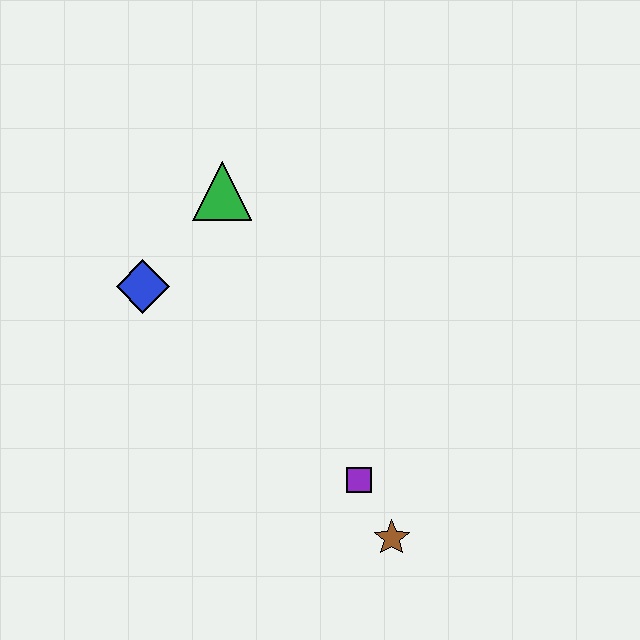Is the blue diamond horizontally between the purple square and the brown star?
No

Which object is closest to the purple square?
The brown star is closest to the purple square.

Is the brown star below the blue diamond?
Yes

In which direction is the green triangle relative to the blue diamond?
The green triangle is above the blue diamond.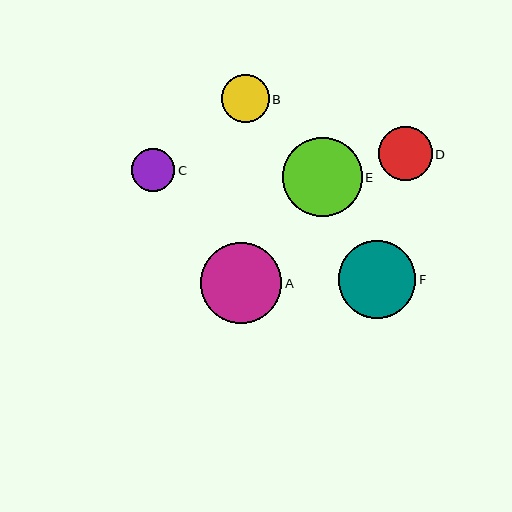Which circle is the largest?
Circle A is the largest with a size of approximately 81 pixels.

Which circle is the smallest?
Circle C is the smallest with a size of approximately 43 pixels.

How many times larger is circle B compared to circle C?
Circle B is approximately 1.1 times the size of circle C.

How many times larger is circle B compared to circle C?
Circle B is approximately 1.1 times the size of circle C.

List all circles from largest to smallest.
From largest to smallest: A, E, F, D, B, C.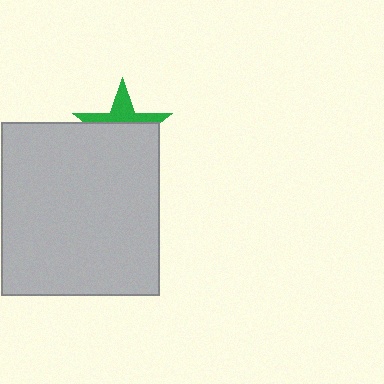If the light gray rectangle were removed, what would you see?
You would see the complete green star.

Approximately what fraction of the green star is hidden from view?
Roughly 63% of the green star is hidden behind the light gray rectangle.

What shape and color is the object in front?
The object in front is a light gray rectangle.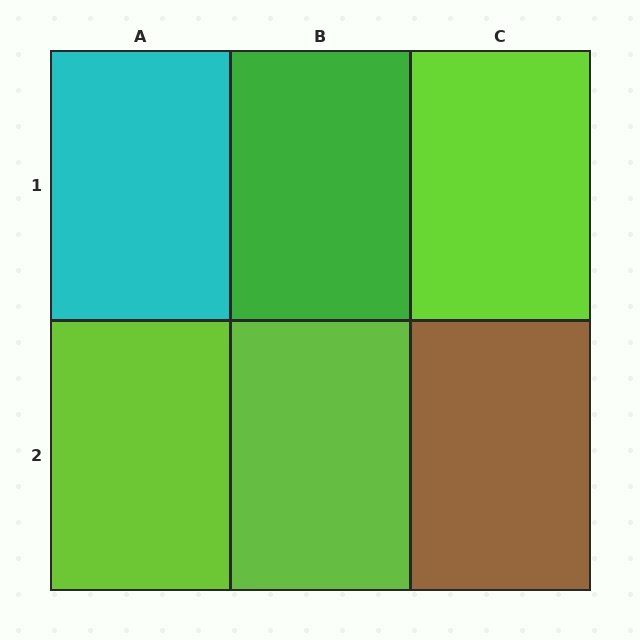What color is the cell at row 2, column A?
Lime.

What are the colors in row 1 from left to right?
Cyan, green, lime.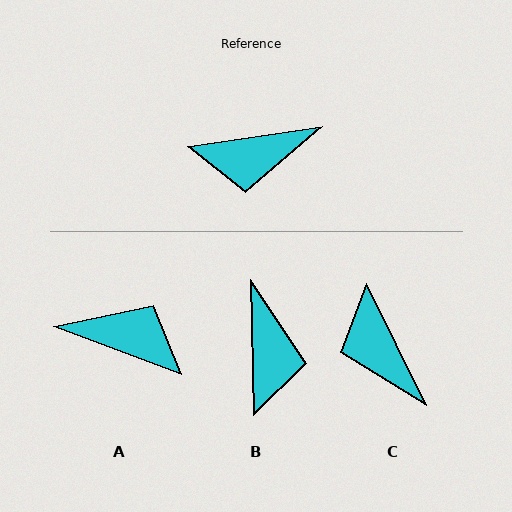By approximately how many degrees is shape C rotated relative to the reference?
Approximately 72 degrees clockwise.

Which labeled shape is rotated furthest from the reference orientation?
A, about 151 degrees away.